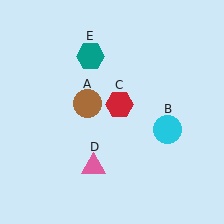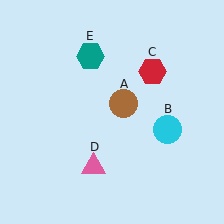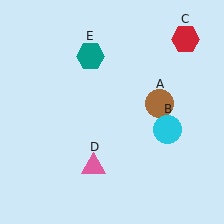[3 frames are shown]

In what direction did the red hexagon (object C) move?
The red hexagon (object C) moved up and to the right.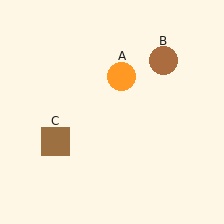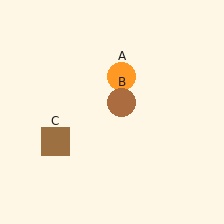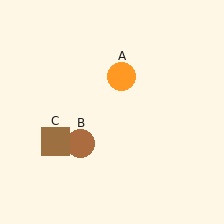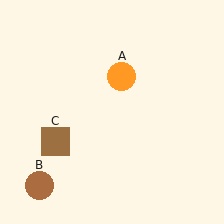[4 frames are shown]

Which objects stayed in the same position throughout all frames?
Orange circle (object A) and brown square (object C) remained stationary.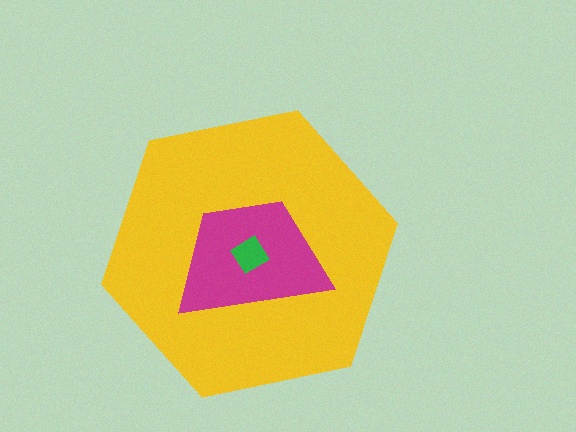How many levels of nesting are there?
3.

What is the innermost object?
The green diamond.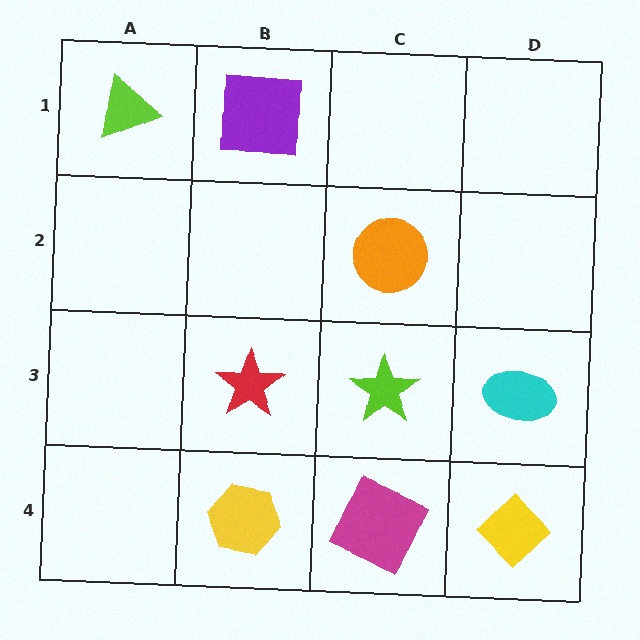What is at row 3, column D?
A cyan ellipse.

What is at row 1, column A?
A lime triangle.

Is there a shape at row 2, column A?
No, that cell is empty.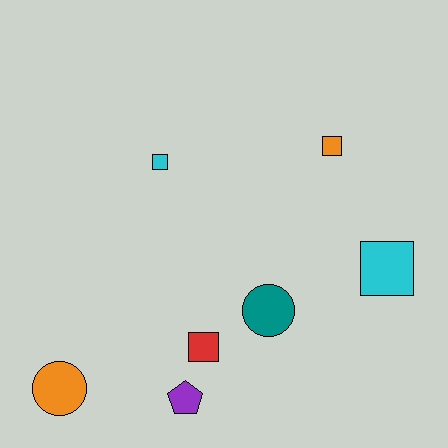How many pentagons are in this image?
There is 1 pentagon.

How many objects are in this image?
There are 7 objects.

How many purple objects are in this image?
There is 1 purple object.